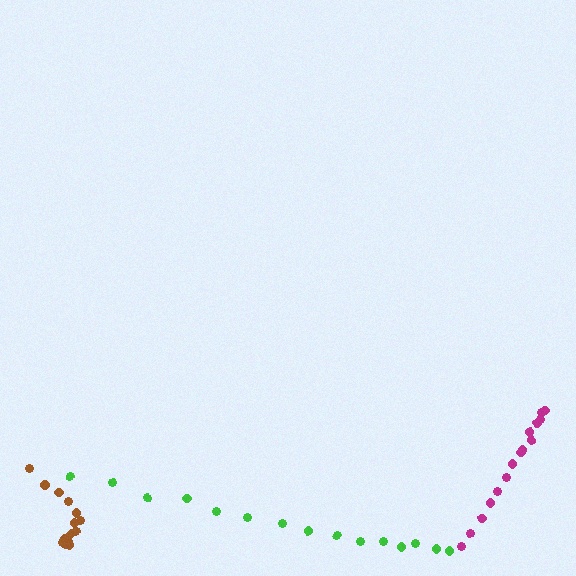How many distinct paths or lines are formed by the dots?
There are 3 distinct paths.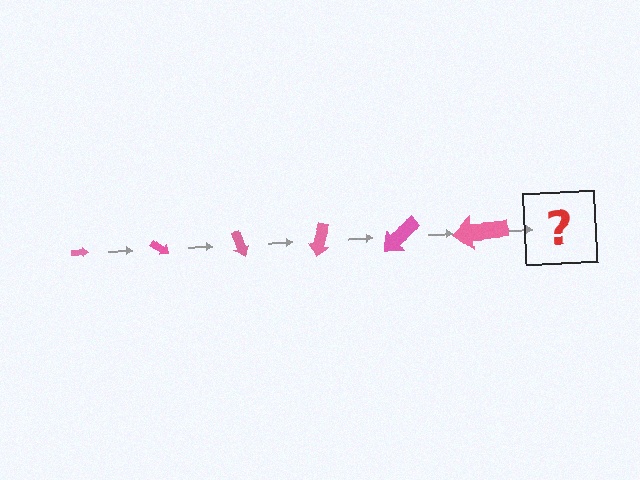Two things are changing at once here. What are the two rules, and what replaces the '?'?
The two rules are that the arrow grows larger each step and it rotates 35 degrees each step. The '?' should be an arrow, larger than the previous one and rotated 210 degrees from the start.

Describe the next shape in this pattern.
It should be an arrow, larger than the previous one and rotated 210 degrees from the start.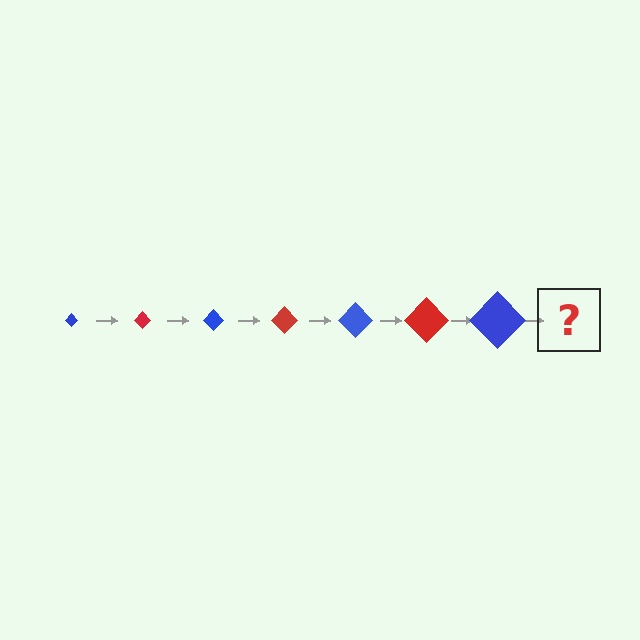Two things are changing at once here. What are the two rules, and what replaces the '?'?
The two rules are that the diamond grows larger each step and the color cycles through blue and red. The '?' should be a red diamond, larger than the previous one.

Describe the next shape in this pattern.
It should be a red diamond, larger than the previous one.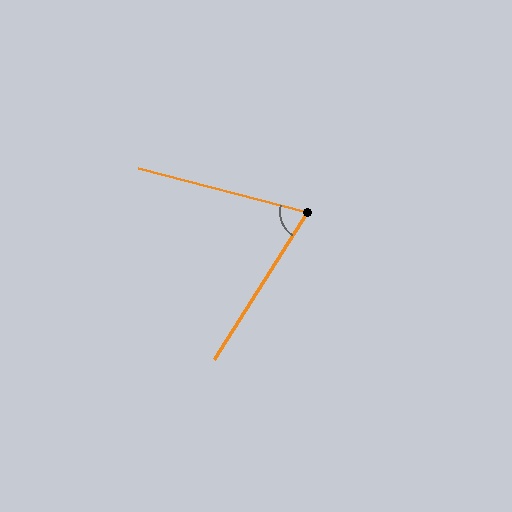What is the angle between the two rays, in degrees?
Approximately 72 degrees.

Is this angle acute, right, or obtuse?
It is acute.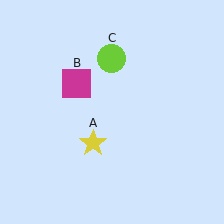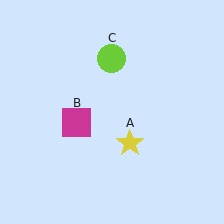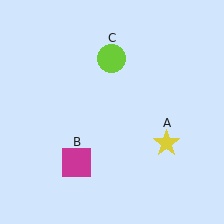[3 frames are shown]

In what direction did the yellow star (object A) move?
The yellow star (object A) moved right.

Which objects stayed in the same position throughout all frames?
Lime circle (object C) remained stationary.